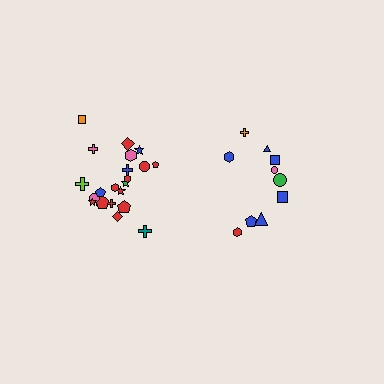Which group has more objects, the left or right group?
The left group.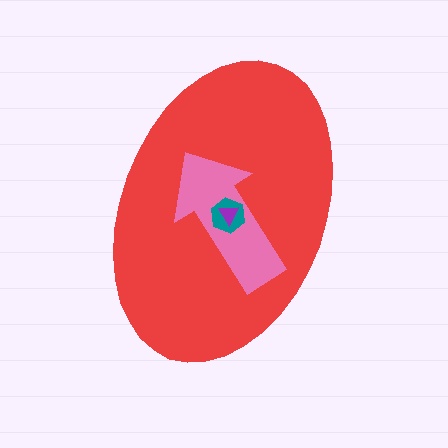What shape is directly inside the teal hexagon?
The purple triangle.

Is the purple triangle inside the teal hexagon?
Yes.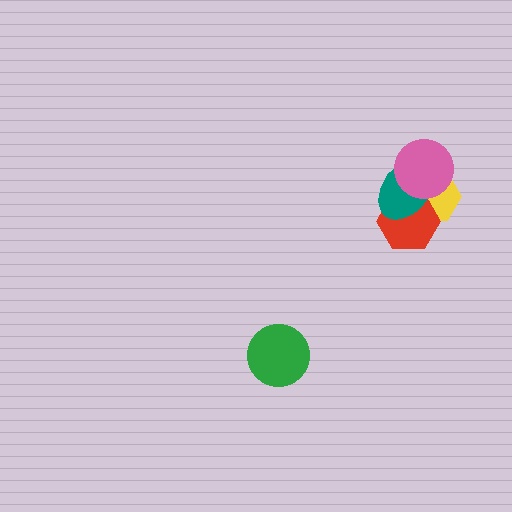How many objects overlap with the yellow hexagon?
3 objects overlap with the yellow hexagon.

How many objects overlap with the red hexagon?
3 objects overlap with the red hexagon.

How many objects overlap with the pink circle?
3 objects overlap with the pink circle.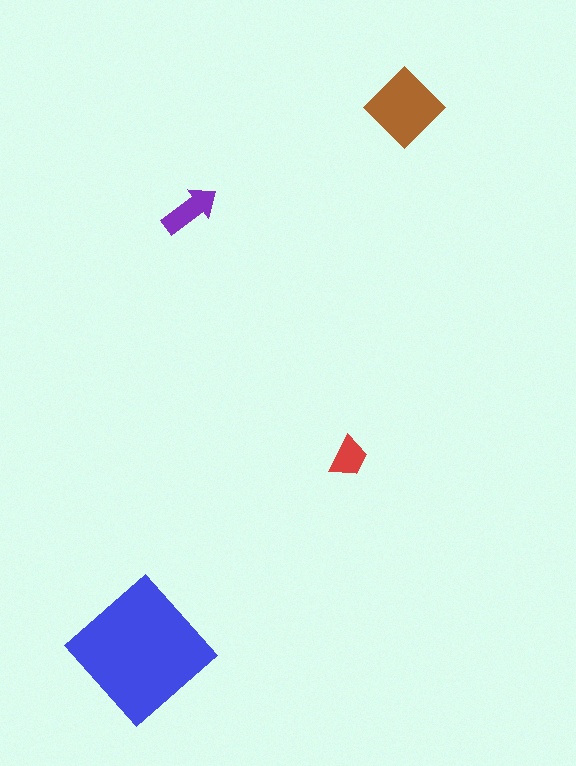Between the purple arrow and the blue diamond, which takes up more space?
The blue diamond.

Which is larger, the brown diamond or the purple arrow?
The brown diamond.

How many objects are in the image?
There are 4 objects in the image.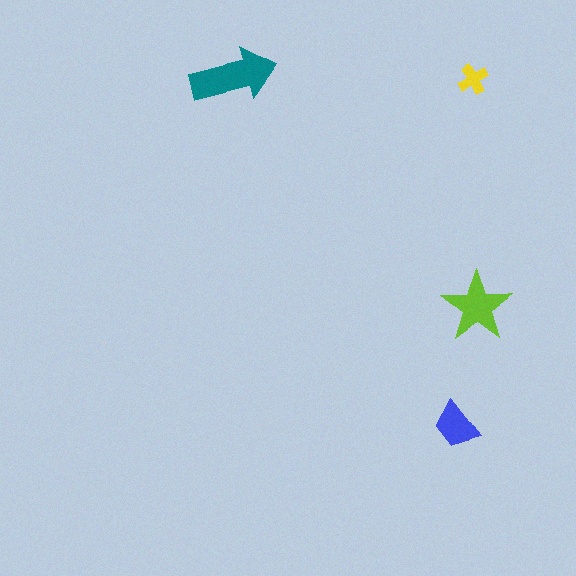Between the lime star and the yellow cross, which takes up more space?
The lime star.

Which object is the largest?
The teal arrow.